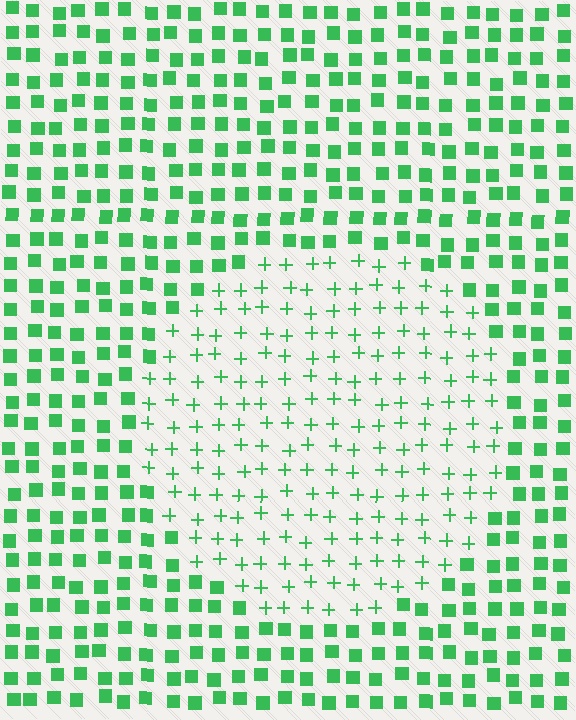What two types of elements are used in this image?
The image uses plus signs inside the circle region and squares outside it.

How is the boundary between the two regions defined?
The boundary is defined by a change in element shape: plus signs inside vs. squares outside. All elements share the same color and spacing.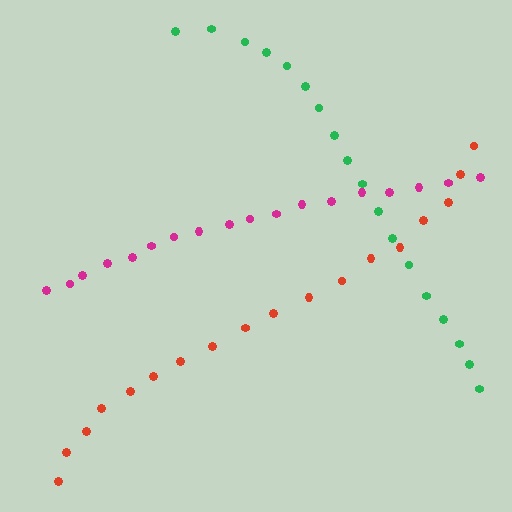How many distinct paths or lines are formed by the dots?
There are 3 distinct paths.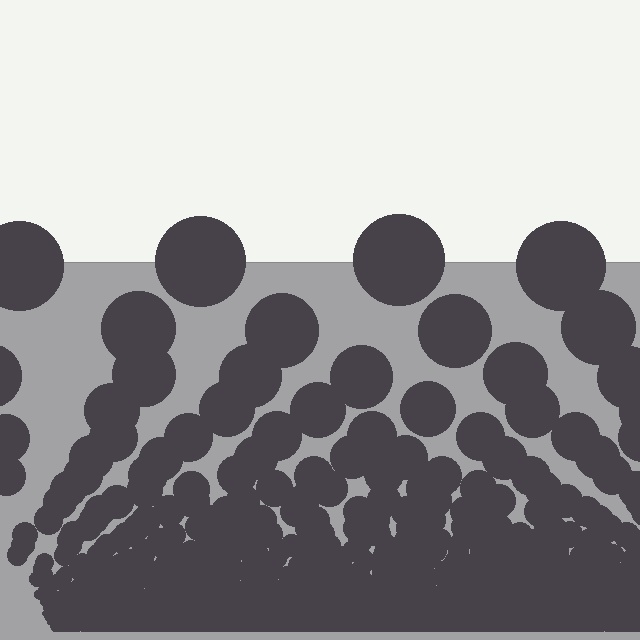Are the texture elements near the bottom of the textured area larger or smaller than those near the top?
Smaller. The gradient is inverted — elements near the bottom are smaller and denser.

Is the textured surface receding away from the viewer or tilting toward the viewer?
The surface appears to tilt toward the viewer. Texture elements get larger and sparser toward the top.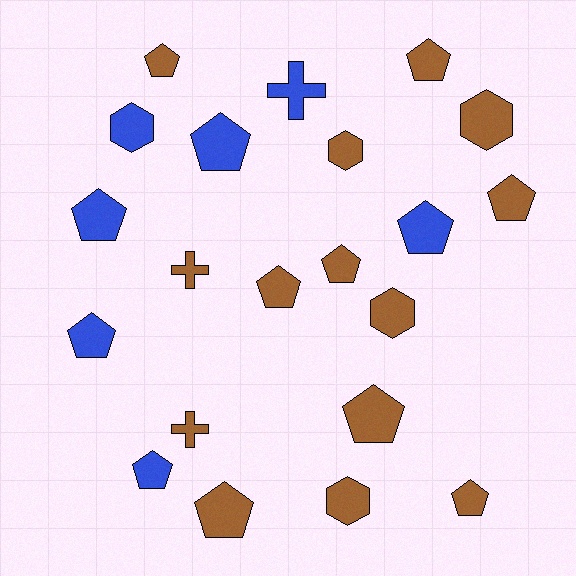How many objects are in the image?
There are 21 objects.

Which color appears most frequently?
Brown, with 14 objects.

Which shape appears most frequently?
Pentagon, with 13 objects.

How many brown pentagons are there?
There are 8 brown pentagons.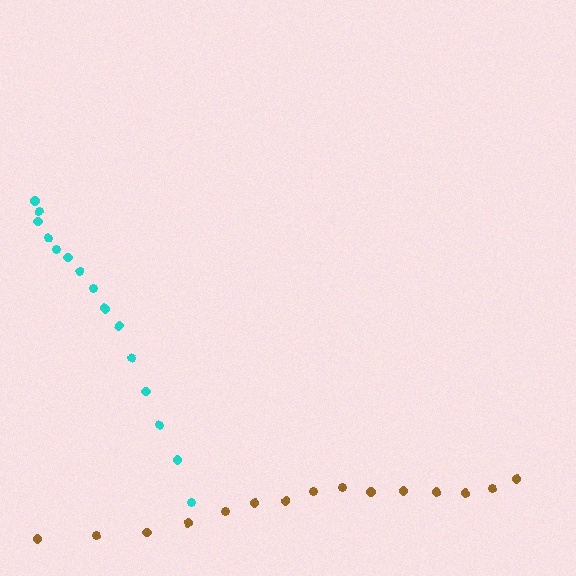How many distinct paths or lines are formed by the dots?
There are 2 distinct paths.